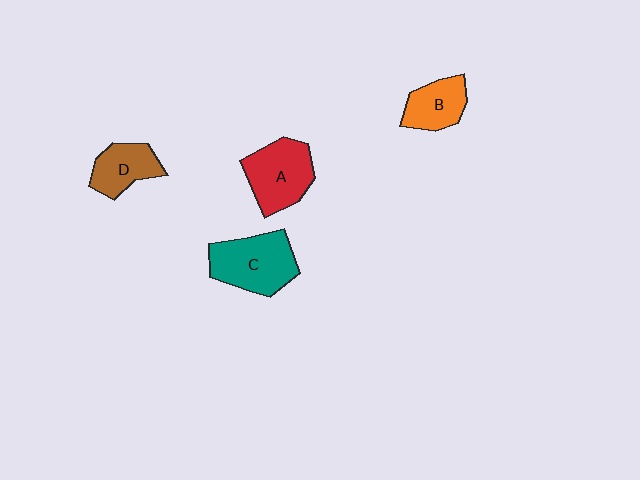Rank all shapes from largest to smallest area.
From largest to smallest: C (teal), A (red), D (brown), B (orange).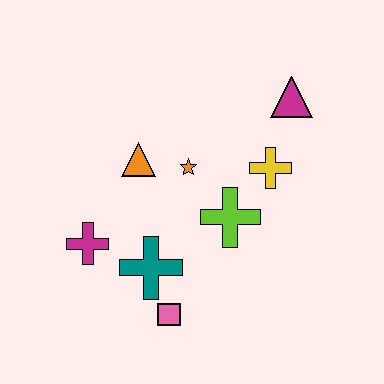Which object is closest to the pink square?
The teal cross is closest to the pink square.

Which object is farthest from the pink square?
The magenta triangle is farthest from the pink square.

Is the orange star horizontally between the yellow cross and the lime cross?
No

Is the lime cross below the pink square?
No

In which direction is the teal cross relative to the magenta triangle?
The teal cross is below the magenta triangle.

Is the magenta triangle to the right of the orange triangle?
Yes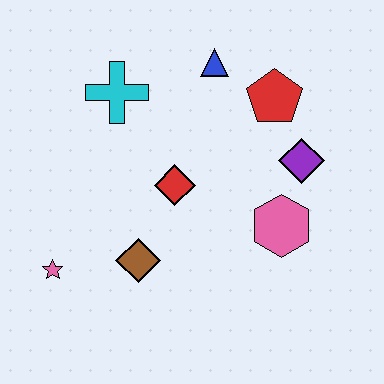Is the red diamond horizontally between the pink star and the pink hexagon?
Yes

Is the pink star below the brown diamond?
Yes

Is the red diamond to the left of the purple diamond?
Yes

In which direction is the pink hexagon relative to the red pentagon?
The pink hexagon is below the red pentagon.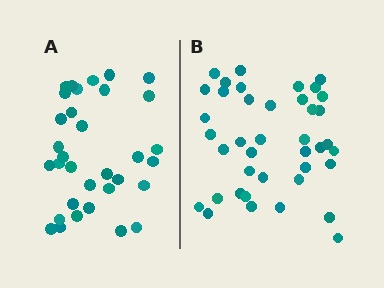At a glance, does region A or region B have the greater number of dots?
Region B (the right region) has more dots.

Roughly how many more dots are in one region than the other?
Region B has roughly 8 or so more dots than region A.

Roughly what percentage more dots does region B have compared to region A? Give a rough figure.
About 20% more.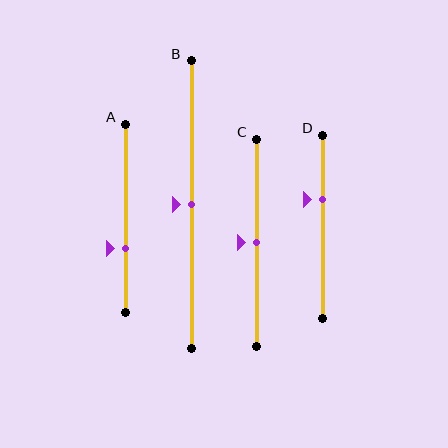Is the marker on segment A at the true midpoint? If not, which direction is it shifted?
No, the marker on segment A is shifted downward by about 16% of the segment length.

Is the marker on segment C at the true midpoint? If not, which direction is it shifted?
Yes, the marker on segment C is at the true midpoint.